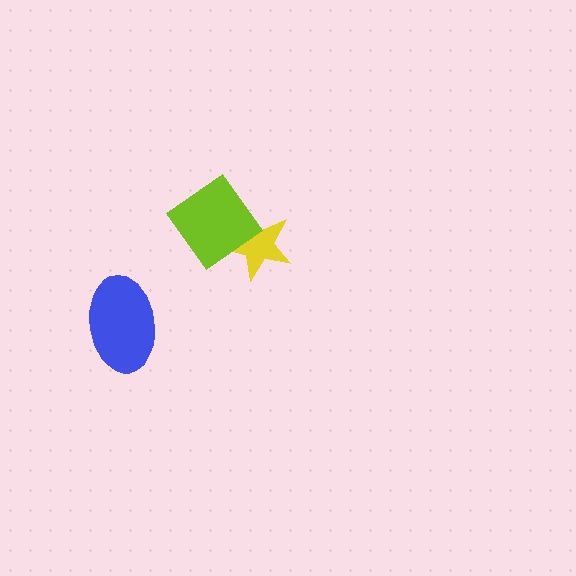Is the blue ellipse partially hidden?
No, no other shape covers it.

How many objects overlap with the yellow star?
1 object overlaps with the yellow star.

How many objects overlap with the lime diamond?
1 object overlaps with the lime diamond.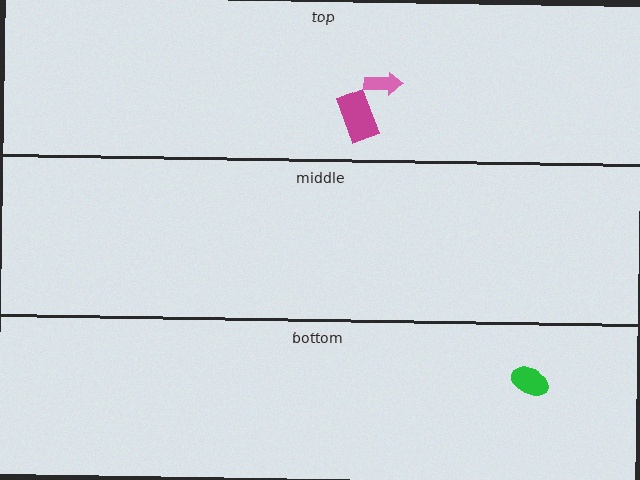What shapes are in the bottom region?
The green ellipse.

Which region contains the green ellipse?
The bottom region.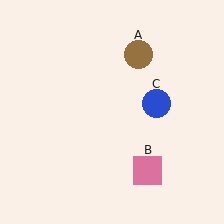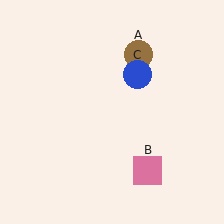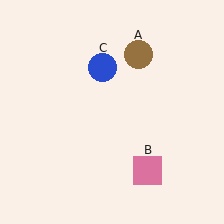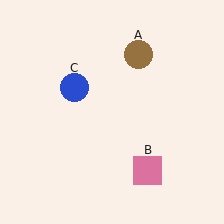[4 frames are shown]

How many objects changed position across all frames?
1 object changed position: blue circle (object C).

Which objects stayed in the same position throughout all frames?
Brown circle (object A) and pink square (object B) remained stationary.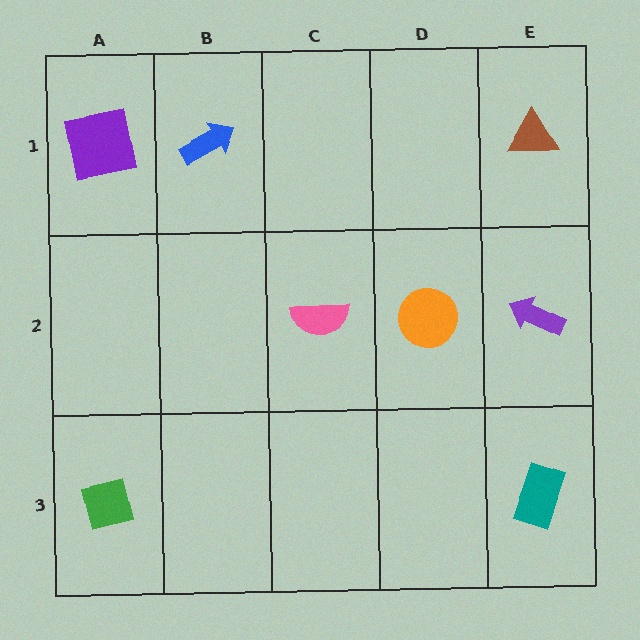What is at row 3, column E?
A teal rectangle.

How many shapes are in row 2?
3 shapes.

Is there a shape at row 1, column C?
No, that cell is empty.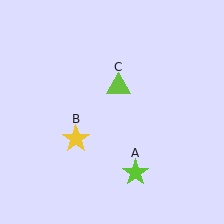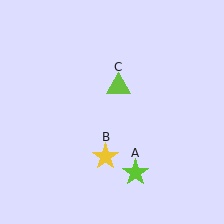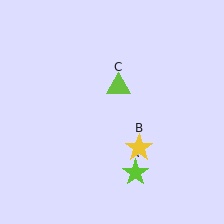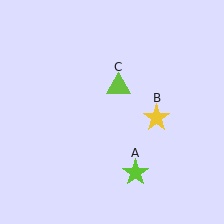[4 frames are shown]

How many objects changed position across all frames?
1 object changed position: yellow star (object B).